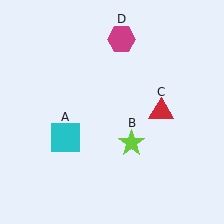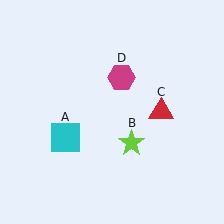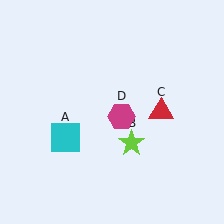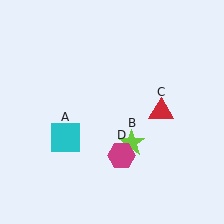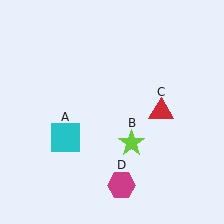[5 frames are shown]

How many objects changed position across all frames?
1 object changed position: magenta hexagon (object D).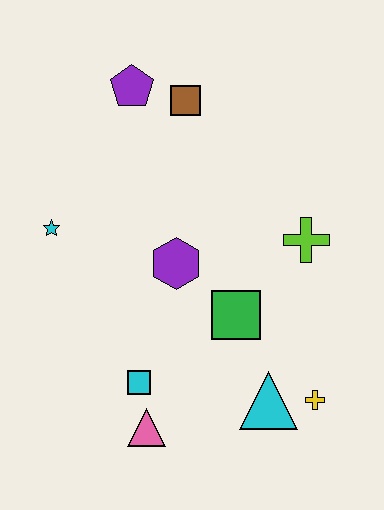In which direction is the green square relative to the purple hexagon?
The green square is to the right of the purple hexagon.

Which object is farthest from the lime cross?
The cyan star is farthest from the lime cross.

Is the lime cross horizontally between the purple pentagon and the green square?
No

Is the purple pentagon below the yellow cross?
No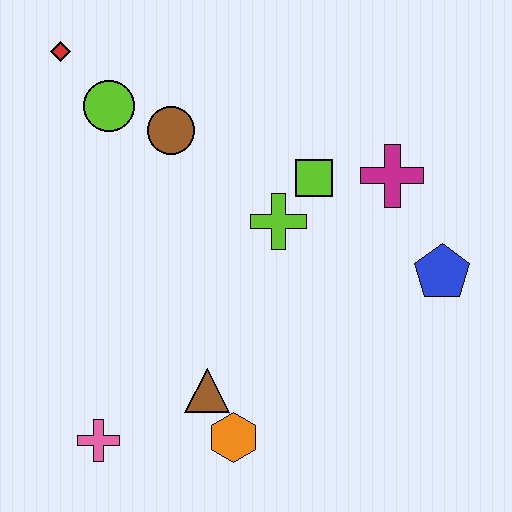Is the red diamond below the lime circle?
No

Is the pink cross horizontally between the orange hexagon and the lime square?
No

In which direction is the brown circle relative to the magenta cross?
The brown circle is to the left of the magenta cross.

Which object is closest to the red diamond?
The lime circle is closest to the red diamond.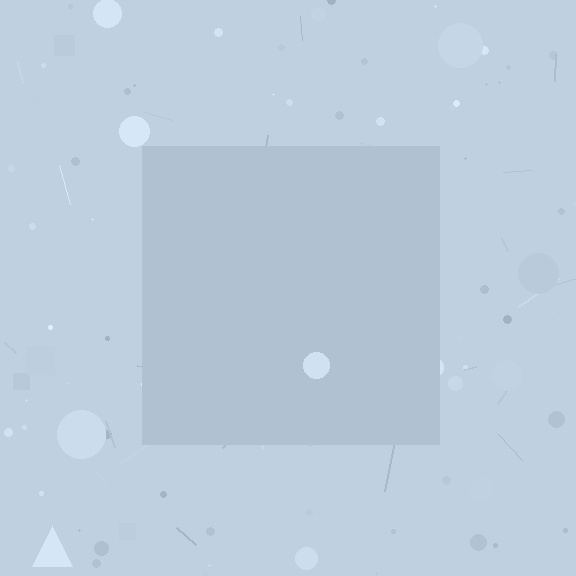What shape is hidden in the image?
A square is hidden in the image.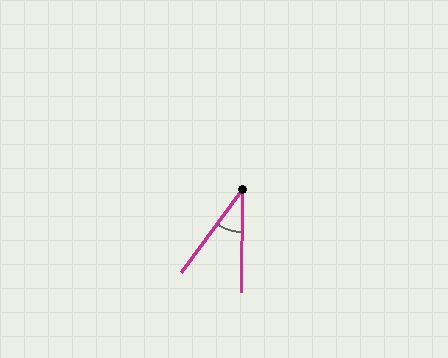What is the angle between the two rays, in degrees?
Approximately 36 degrees.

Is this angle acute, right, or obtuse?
It is acute.